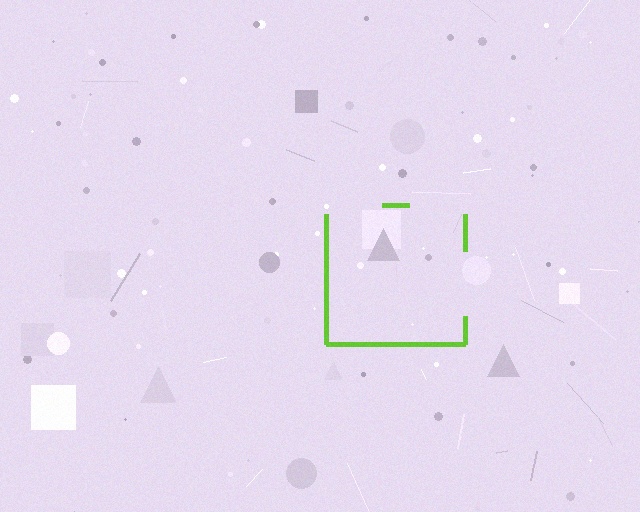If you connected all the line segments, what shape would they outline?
They would outline a square.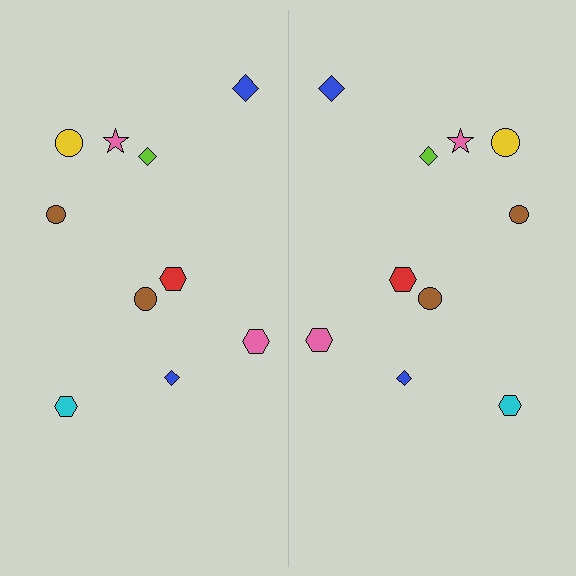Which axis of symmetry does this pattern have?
The pattern has a vertical axis of symmetry running through the center of the image.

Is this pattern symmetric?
Yes, this pattern has bilateral (reflection) symmetry.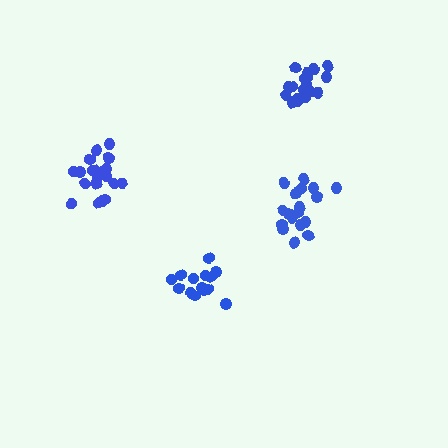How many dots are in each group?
Group 1: 19 dots, Group 2: 20 dots, Group 3: 19 dots, Group 4: 14 dots (72 total).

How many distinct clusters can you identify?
There are 4 distinct clusters.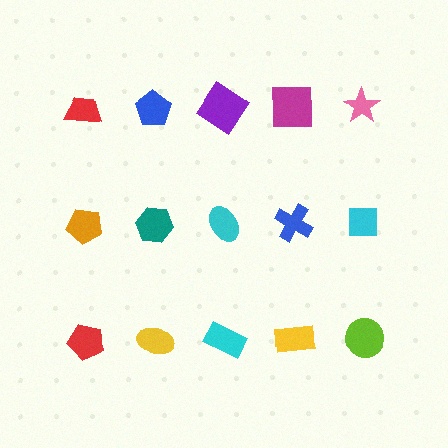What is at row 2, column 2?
A teal hexagon.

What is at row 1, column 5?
A pink star.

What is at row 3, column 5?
A lime circle.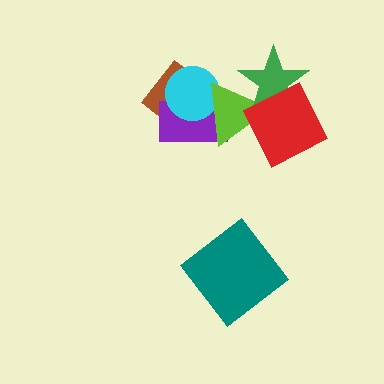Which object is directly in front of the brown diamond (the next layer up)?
The purple rectangle is directly in front of the brown diamond.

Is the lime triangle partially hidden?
Yes, it is partially covered by another shape.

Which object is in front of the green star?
The red diamond is in front of the green star.